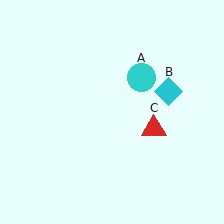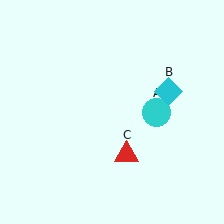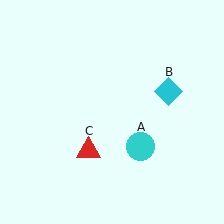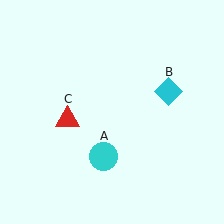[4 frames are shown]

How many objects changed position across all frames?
2 objects changed position: cyan circle (object A), red triangle (object C).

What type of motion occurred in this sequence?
The cyan circle (object A), red triangle (object C) rotated clockwise around the center of the scene.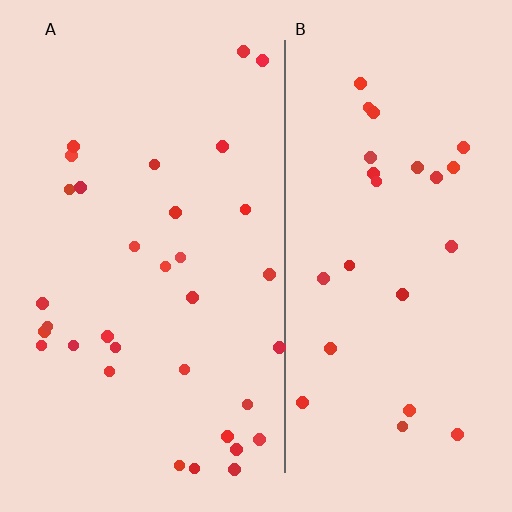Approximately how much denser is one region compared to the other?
Approximately 1.3× — region A over region B.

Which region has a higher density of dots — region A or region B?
A (the left).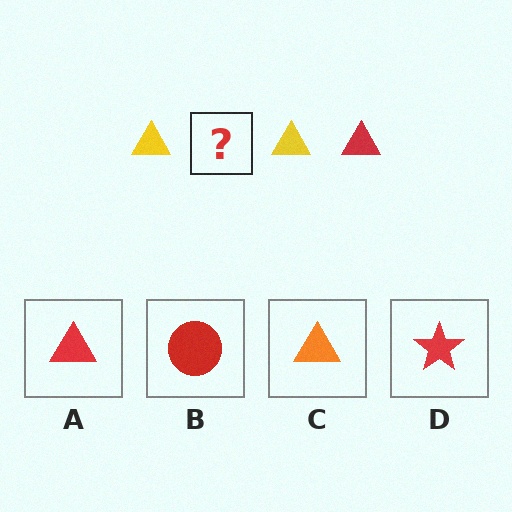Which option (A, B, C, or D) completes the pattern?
A.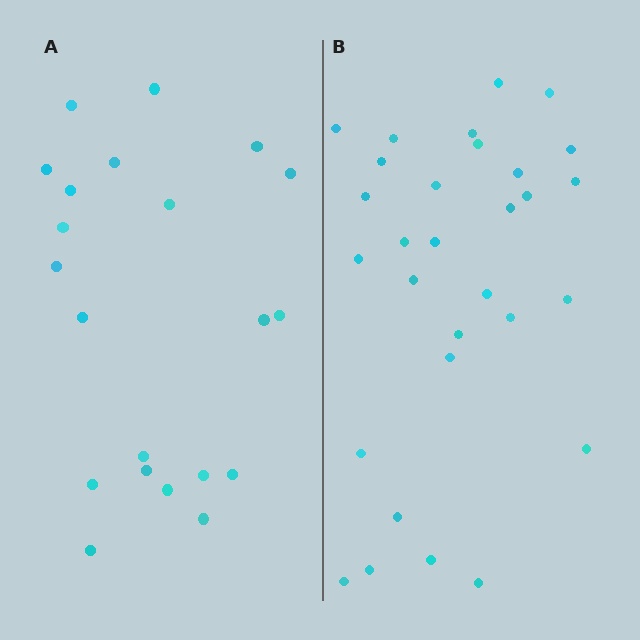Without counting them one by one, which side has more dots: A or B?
Region B (the right region) has more dots.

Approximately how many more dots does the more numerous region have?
Region B has roughly 8 or so more dots than region A.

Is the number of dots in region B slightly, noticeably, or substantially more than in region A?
Region B has noticeably more, but not dramatically so. The ratio is roughly 1.4 to 1.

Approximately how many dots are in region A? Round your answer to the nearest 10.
About 20 dots. (The exact count is 21, which rounds to 20.)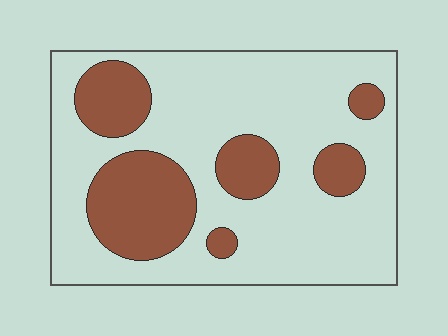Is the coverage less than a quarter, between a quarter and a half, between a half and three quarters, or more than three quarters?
Between a quarter and a half.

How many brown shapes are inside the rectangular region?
6.